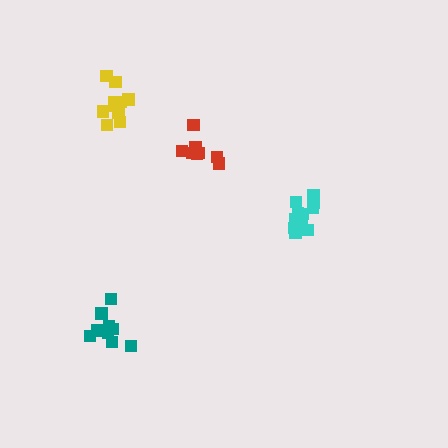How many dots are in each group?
Group 1: 10 dots, Group 2: 10 dots, Group 3: 8 dots, Group 4: 14 dots (42 total).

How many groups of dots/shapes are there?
There are 4 groups.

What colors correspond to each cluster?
The clusters are colored: yellow, teal, red, cyan.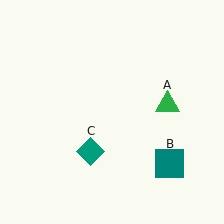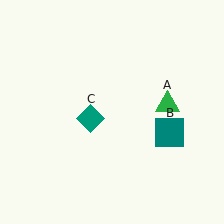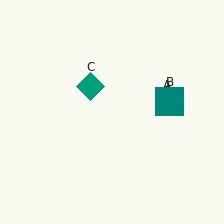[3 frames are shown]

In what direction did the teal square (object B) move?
The teal square (object B) moved up.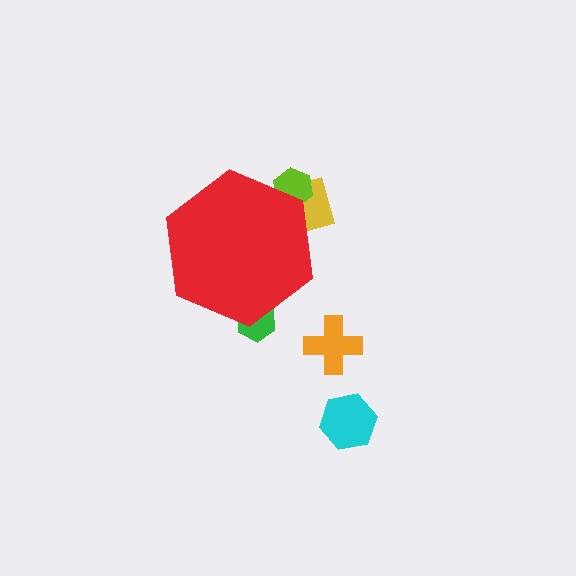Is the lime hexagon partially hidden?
Yes, the lime hexagon is partially hidden behind the red hexagon.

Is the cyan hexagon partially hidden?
No, the cyan hexagon is fully visible.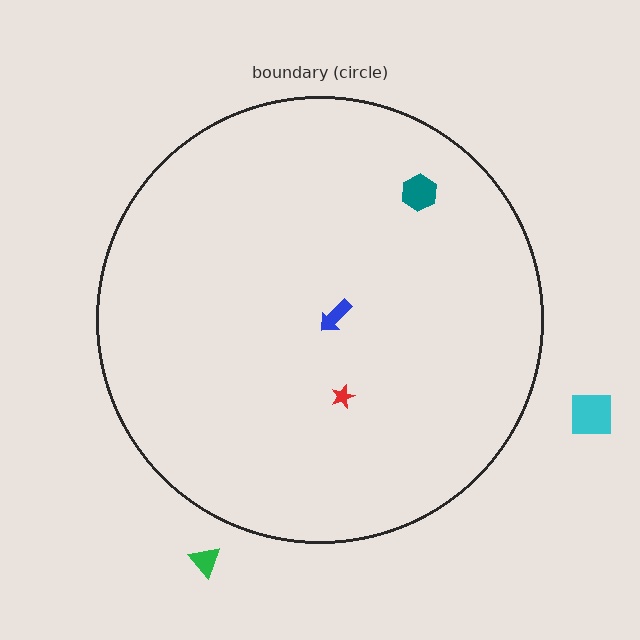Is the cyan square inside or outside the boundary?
Outside.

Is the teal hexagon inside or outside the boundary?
Inside.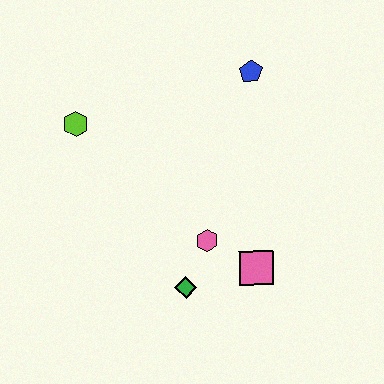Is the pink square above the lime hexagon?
No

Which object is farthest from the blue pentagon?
The green diamond is farthest from the blue pentagon.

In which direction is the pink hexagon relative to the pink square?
The pink hexagon is to the left of the pink square.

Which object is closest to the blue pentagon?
The pink hexagon is closest to the blue pentagon.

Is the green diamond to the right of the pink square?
No